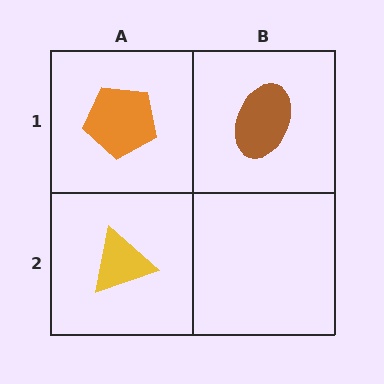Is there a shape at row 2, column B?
No, that cell is empty.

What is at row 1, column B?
A brown ellipse.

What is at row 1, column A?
An orange pentagon.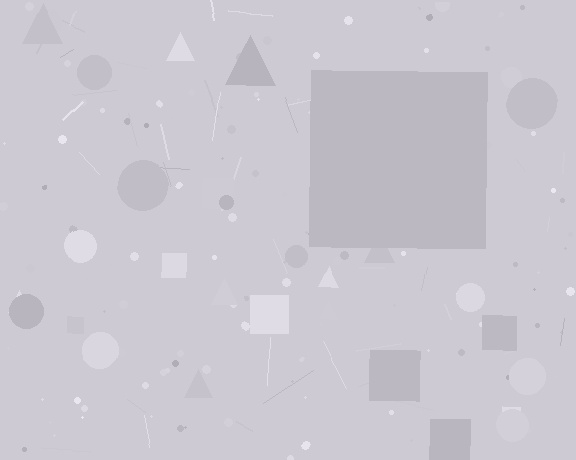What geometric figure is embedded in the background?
A square is embedded in the background.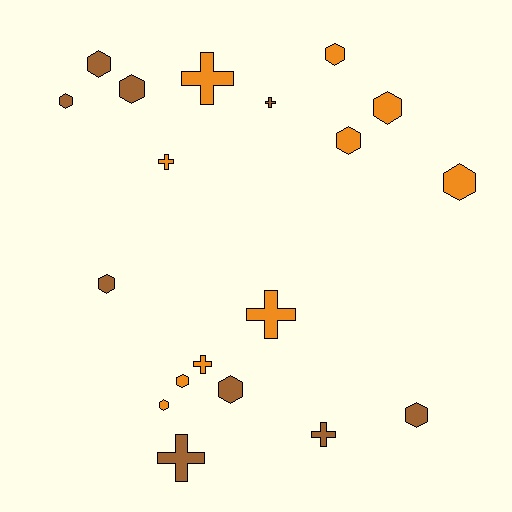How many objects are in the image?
There are 19 objects.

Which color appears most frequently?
Orange, with 10 objects.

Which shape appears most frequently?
Hexagon, with 12 objects.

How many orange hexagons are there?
There are 6 orange hexagons.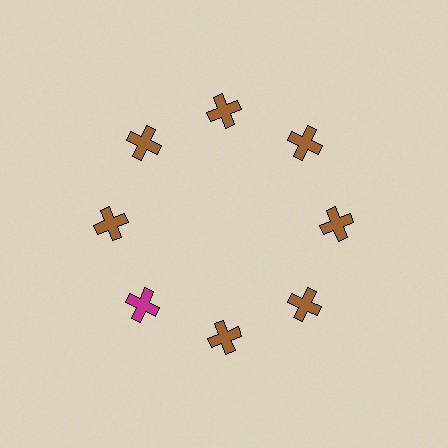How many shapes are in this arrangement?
There are 8 shapes arranged in a ring pattern.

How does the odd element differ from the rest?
It has a different color: magenta instead of brown.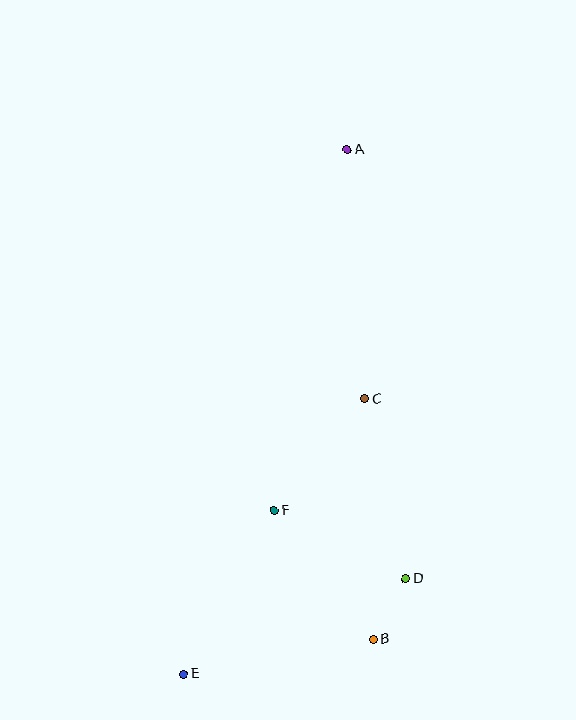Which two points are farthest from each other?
Points A and E are farthest from each other.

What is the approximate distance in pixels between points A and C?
The distance between A and C is approximately 250 pixels.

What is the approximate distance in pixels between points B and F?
The distance between B and F is approximately 162 pixels.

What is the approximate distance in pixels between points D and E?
The distance between D and E is approximately 242 pixels.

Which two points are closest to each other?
Points B and D are closest to each other.